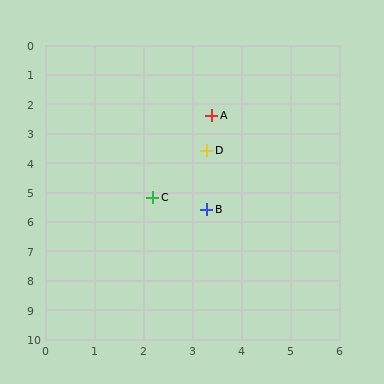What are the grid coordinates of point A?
Point A is at approximately (3.4, 2.4).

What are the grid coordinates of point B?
Point B is at approximately (3.3, 5.6).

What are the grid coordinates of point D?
Point D is at approximately (3.3, 3.6).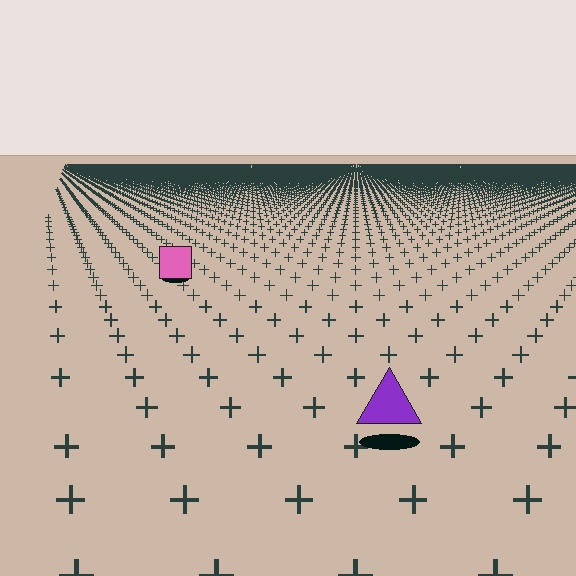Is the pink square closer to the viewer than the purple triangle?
No. The purple triangle is closer — you can tell from the texture gradient: the ground texture is coarser near it.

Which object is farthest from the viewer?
The pink square is farthest from the viewer. It appears smaller and the ground texture around it is denser.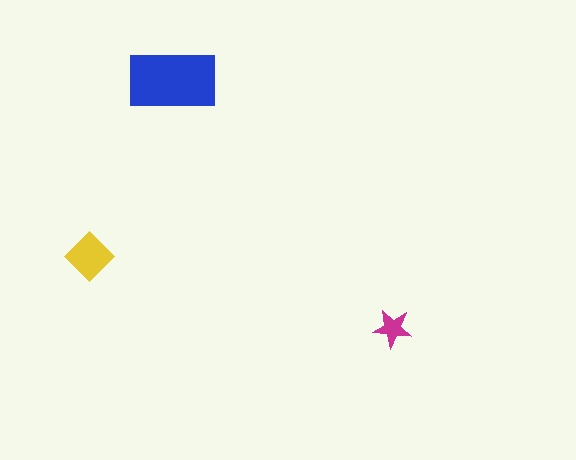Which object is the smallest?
The magenta star.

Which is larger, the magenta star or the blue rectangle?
The blue rectangle.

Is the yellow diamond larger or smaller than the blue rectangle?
Smaller.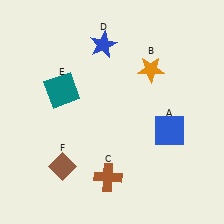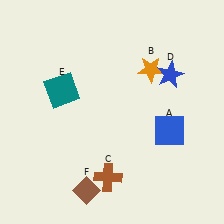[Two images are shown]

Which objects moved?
The objects that moved are: the blue star (D), the brown diamond (F).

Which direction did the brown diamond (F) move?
The brown diamond (F) moved down.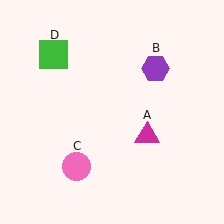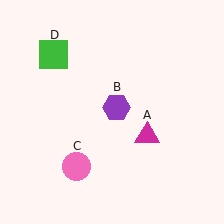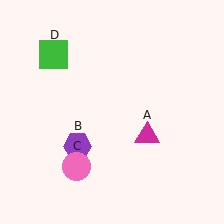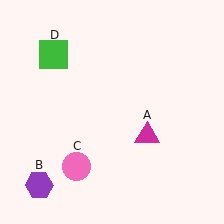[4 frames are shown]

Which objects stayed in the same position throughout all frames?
Magenta triangle (object A) and pink circle (object C) and green square (object D) remained stationary.